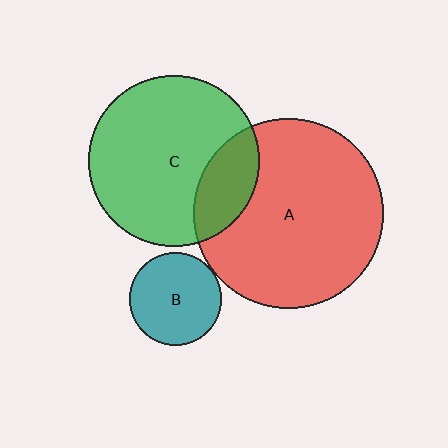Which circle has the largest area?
Circle A (red).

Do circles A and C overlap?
Yes.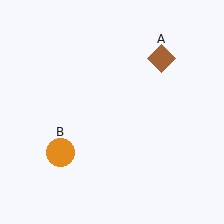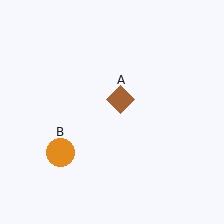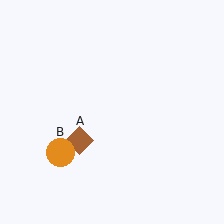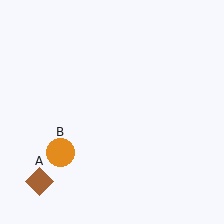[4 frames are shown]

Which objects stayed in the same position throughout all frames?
Orange circle (object B) remained stationary.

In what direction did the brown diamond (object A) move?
The brown diamond (object A) moved down and to the left.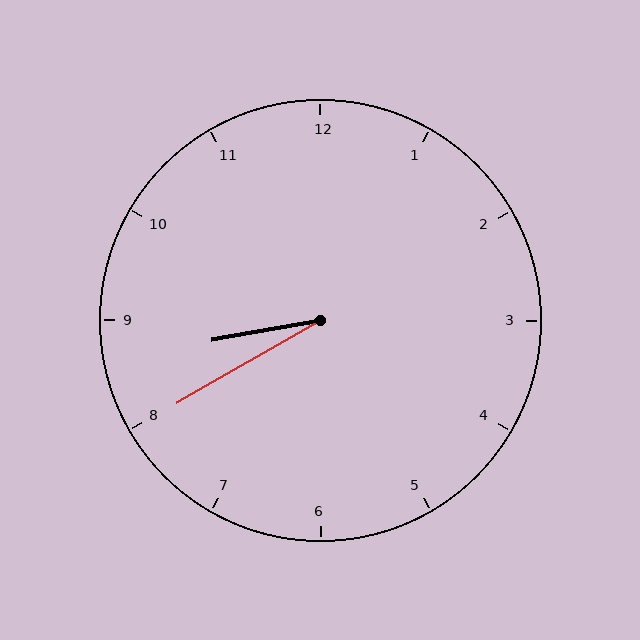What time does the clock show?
8:40.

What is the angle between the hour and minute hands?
Approximately 20 degrees.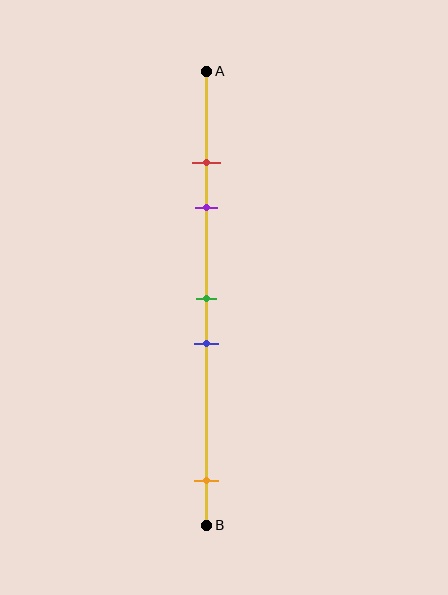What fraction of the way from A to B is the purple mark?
The purple mark is approximately 30% (0.3) of the way from A to B.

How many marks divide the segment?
There are 5 marks dividing the segment.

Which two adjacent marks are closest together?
The red and purple marks are the closest adjacent pair.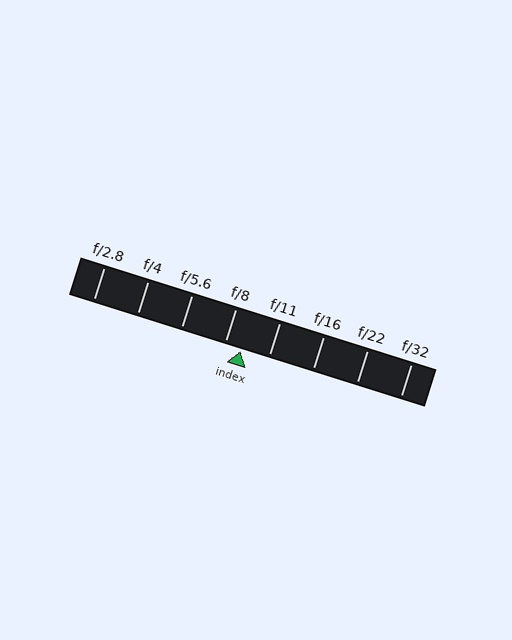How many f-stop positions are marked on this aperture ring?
There are 8 f-stop positions marked.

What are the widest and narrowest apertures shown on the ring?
The widest aperture shown is f/2.8 and the narrowest is f/32.